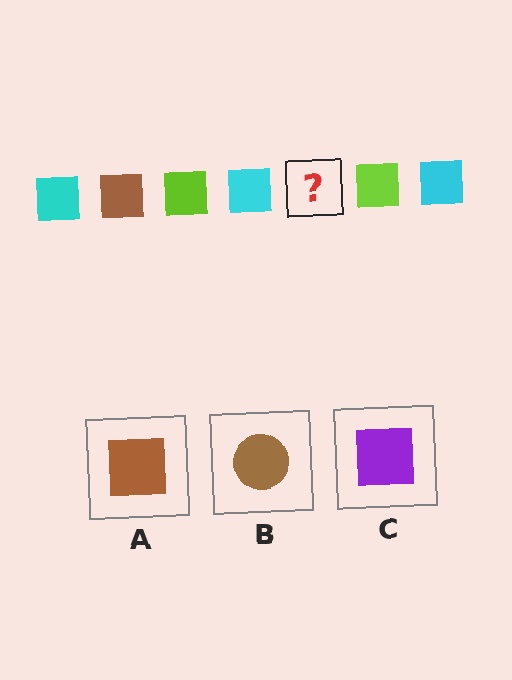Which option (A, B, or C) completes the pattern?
A.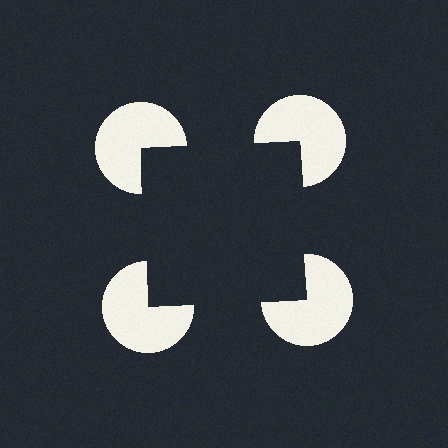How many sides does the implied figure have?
4 sides.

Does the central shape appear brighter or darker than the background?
It typically appears slightly darker than the background, even though no actual brightness change is drawn.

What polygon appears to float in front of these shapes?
An illusory square — its edges are inferred from the aligned wedge cuts in the pac-man discs, not physically drawn.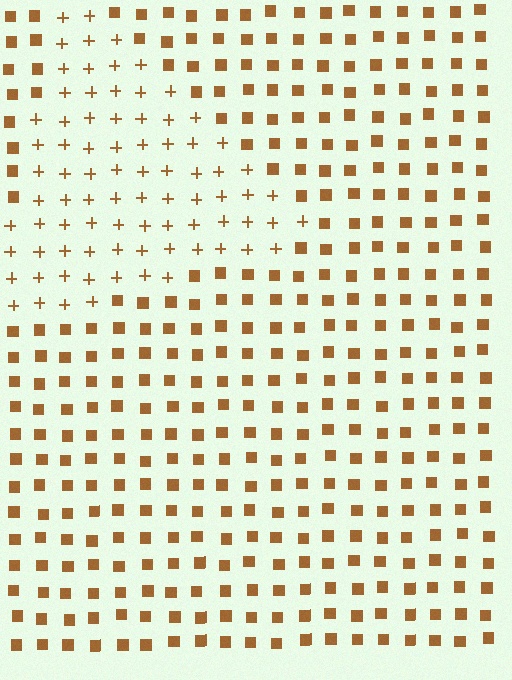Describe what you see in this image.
The image is filled with small brown elements arranged in a uniform grid. A triangle-shaped region contains plus signs, while the surrounding area contains squares. The boundary is defined purely by the change in element shape.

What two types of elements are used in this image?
The image uses plus signs inside the triangle region and squares outside it.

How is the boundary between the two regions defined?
The boundary is defined by a change in element shape: plus signs inside vs. squares outside. All elements share the same color and spacing.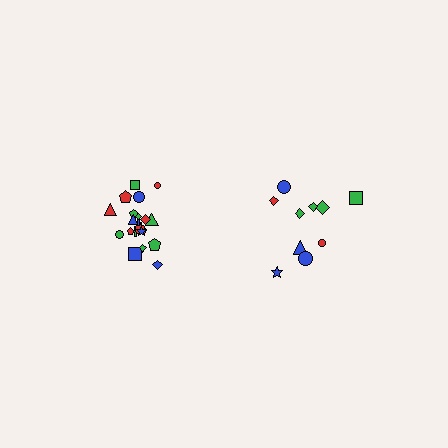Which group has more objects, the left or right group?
The left group.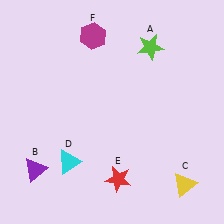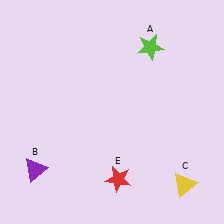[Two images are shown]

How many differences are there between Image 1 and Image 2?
There are 2 differences between the two images.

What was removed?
The magenta hexagon (F), the cyan triangle (D) were removed in Image 2.